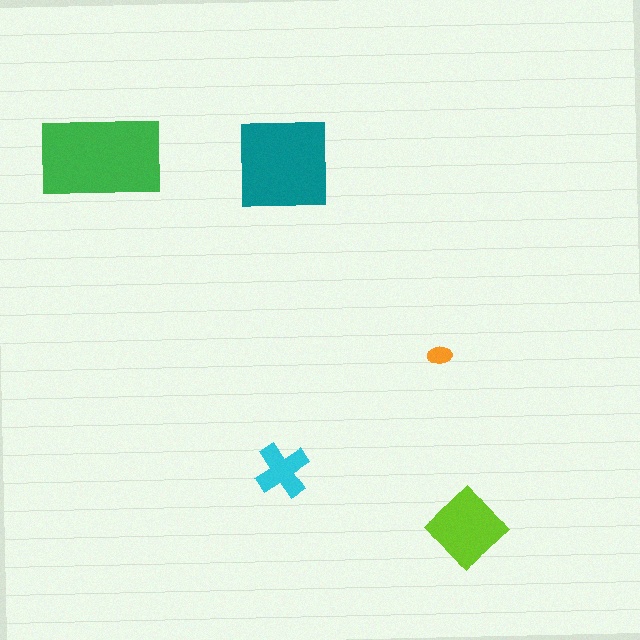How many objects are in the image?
There are 5 objects in the image.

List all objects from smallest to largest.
The orange ellipse, the cyan cross, the lime diamond, the teal square, the green rectangle.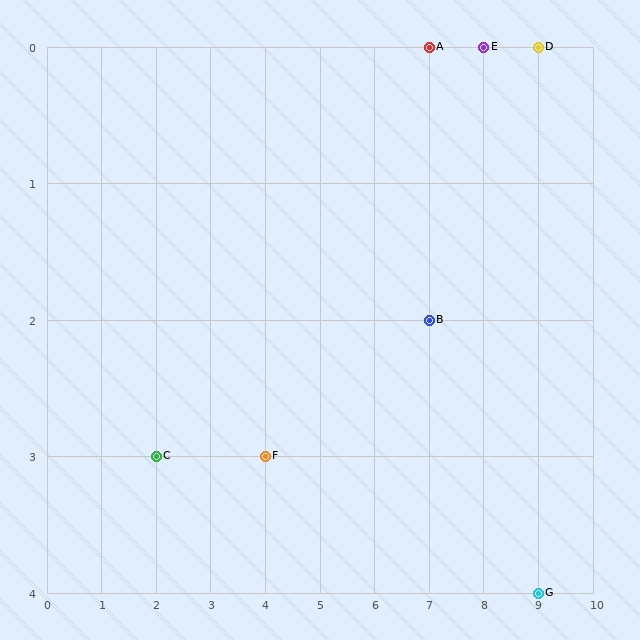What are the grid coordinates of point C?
Point C is at grid coordinates (2, 3).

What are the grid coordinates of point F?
Point F is at grid coordinates (4, 3).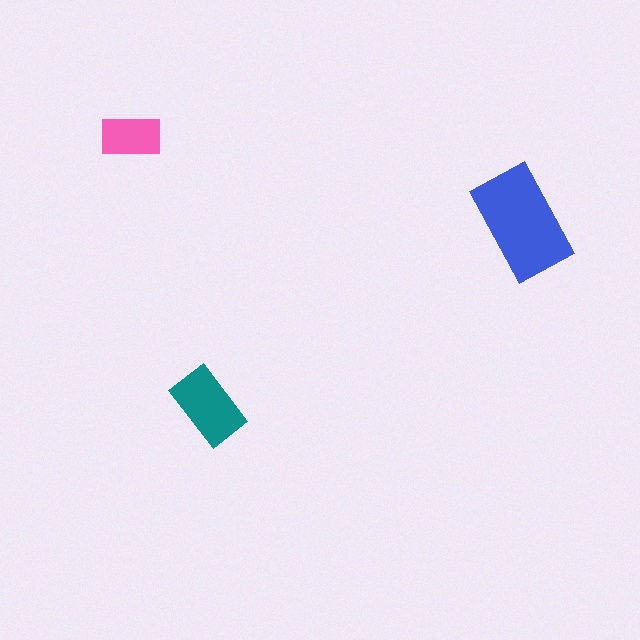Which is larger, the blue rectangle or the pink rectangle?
The blue one.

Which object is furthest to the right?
The blue rectangle is rightmost.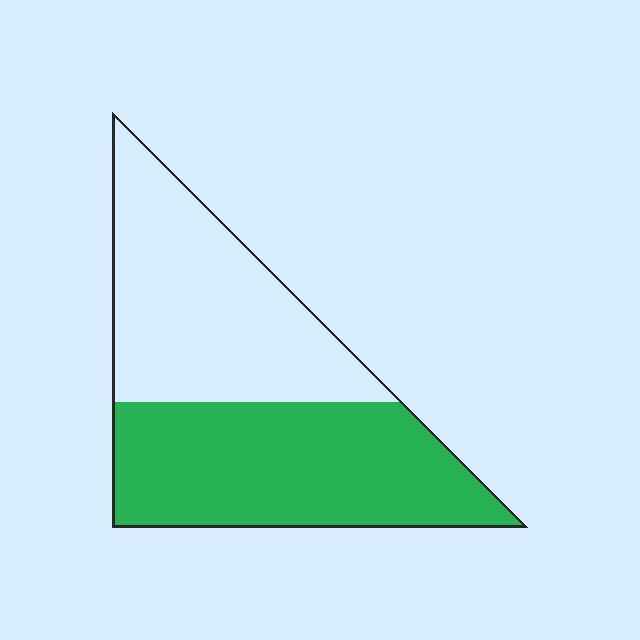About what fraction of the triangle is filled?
About one half (1/2).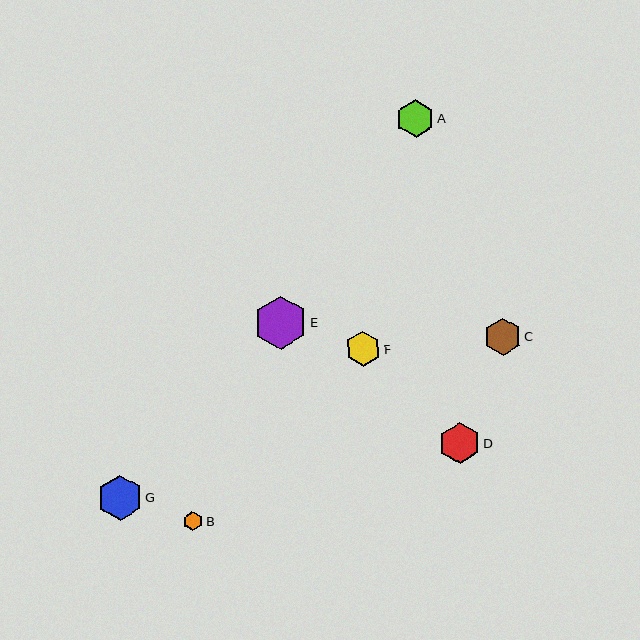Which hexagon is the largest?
Hexagon E is the largest with a size of approximately 53 pixels.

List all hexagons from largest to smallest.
From largest to smallest: E, G, D, A, C, F, B.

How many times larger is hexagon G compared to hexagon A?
Hexagon G is approximately 1.2 times the size of hexagon A.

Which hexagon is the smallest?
Hexagon B is the smallest with a size of approximately 19 pixels.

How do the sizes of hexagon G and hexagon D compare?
Hexagon G and hexagon D are approximately the same size.